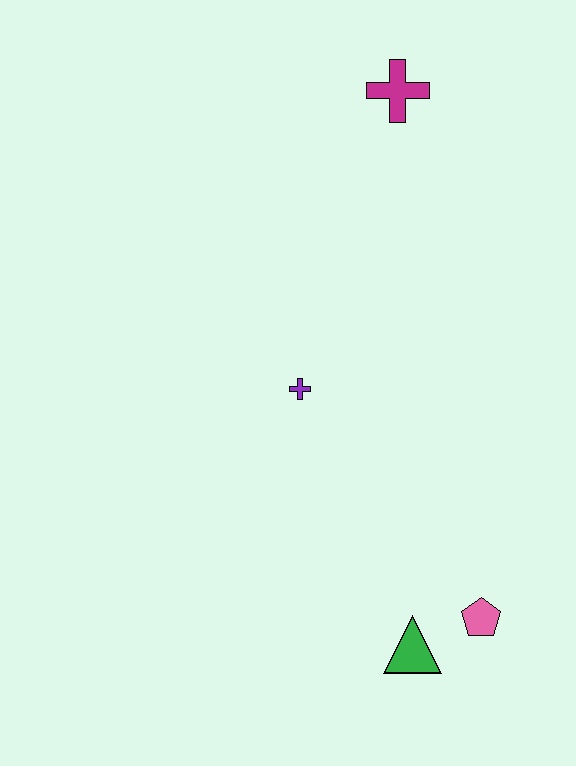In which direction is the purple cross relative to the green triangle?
The purple cross is above the green triangle.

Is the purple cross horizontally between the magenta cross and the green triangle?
No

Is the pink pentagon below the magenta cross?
Yes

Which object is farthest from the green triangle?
The magenta cross is farthest from the green triangle.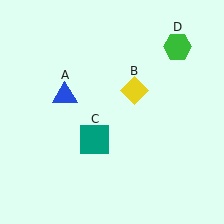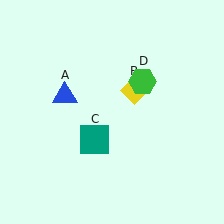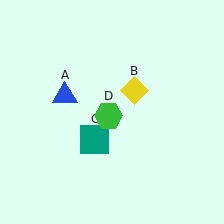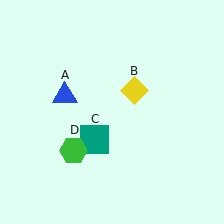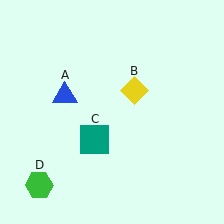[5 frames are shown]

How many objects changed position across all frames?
1 object changed position: green hexagon (object D).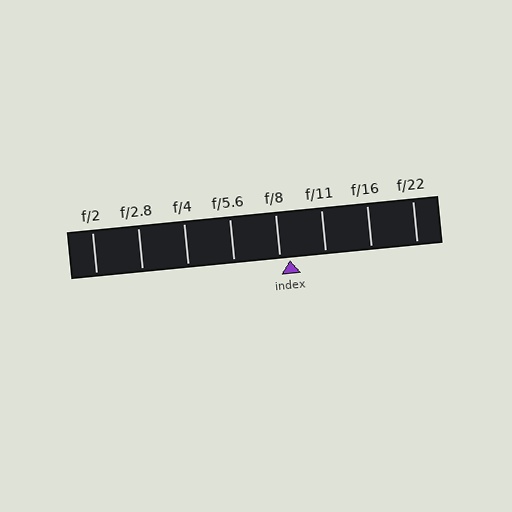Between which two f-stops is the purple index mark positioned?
The index mark is between f/8 and f/11.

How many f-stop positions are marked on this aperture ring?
There are 8 f-stop positions marked.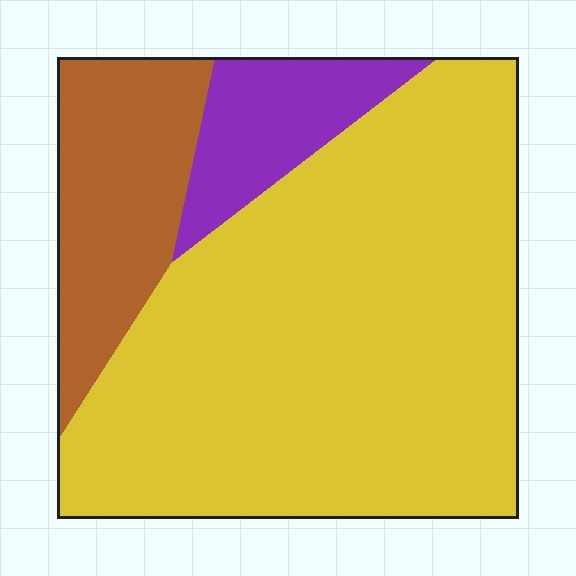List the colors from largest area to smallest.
From largest to smallest: yellow, brown, purple.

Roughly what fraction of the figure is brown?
Brown covers 18% of the figure.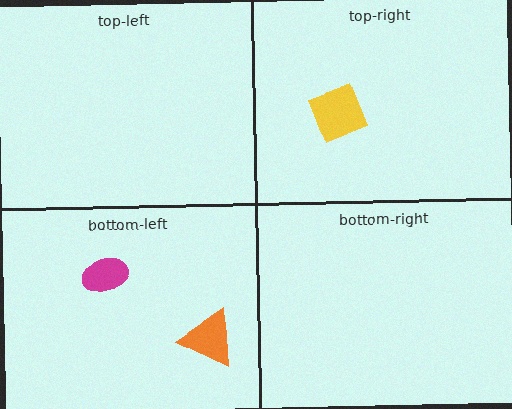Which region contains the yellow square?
The top-right region.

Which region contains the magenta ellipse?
The bottom-left region.